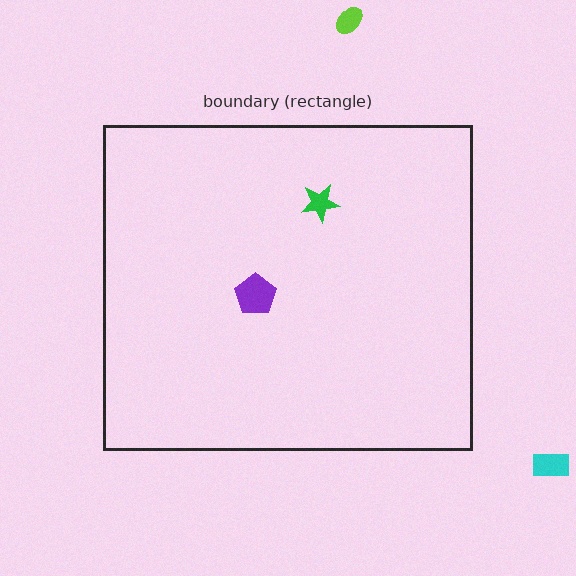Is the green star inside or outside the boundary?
Inside.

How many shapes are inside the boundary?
2 inside, 2 outside.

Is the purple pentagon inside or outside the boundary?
Inside.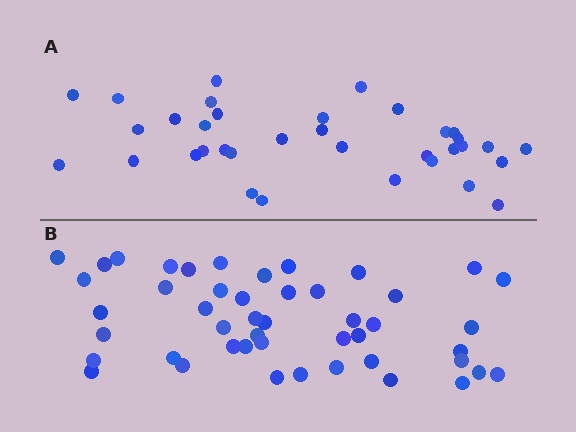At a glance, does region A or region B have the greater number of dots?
Region B (the bottom region) has more dots.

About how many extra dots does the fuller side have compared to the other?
Region B has roughly 12 or so more dots than region A.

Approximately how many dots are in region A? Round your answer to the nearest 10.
About 40 dots. (The exact count is 35, which rounds to 40.)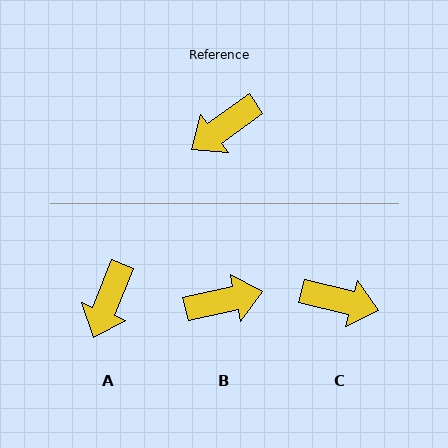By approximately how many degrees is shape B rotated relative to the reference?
Approximately 157 degrees counter-clockwise.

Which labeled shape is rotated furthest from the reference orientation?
B, about 157 degrees away.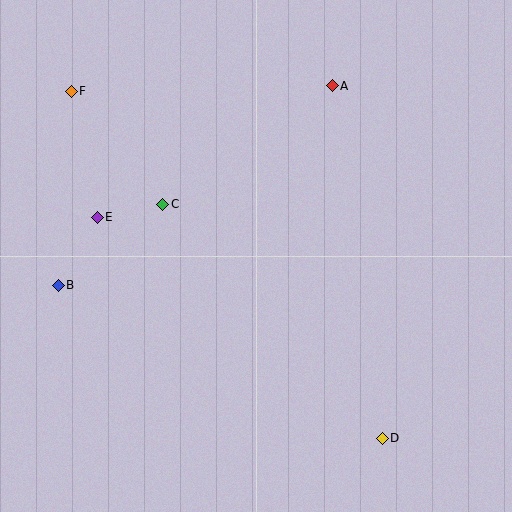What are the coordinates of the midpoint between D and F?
The midpoint between D and F is at (227, 265).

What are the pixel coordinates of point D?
Point D is at (382, 438).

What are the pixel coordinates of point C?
Point C is at (163, 204).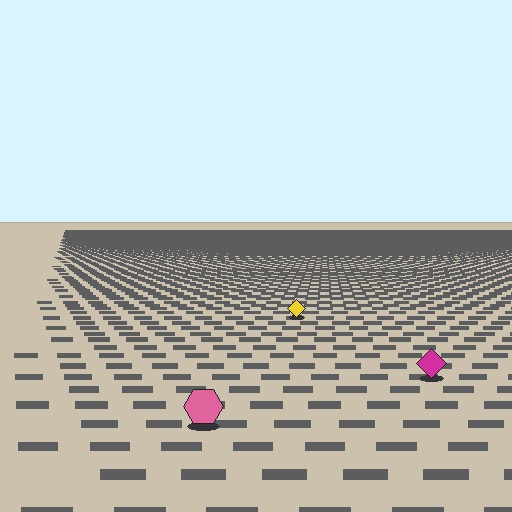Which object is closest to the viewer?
The pink hexagon is closest. The texture marks near it are larger and more spread out.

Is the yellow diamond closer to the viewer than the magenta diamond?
No. The magenta diamond is closer — you can tell from the texture gradient: the ground texture is coarser near it.